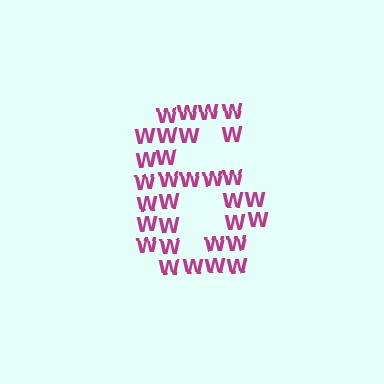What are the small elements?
The small elements are letter W's.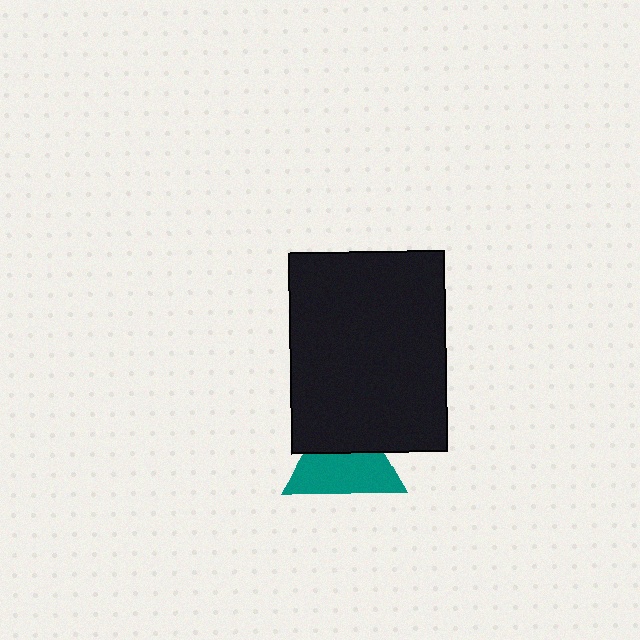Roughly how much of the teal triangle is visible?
About half of it is visible (roughly 60%).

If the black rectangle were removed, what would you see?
You would see the complete teal triangle.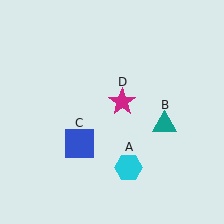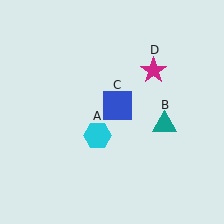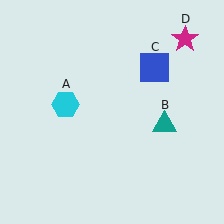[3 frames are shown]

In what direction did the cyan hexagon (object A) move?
The cyan hexagon (object A) moved up and to the left.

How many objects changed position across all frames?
3 objects changed position: cyan hexagon (object A), blue square (object C), magenta star (object D).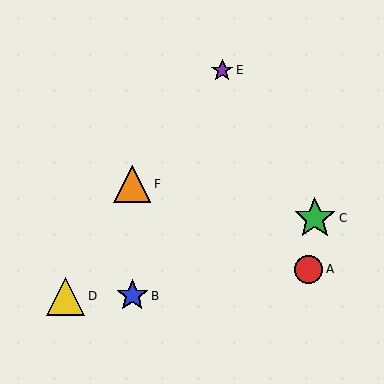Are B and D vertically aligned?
No, B is at x≈132 and D is at x≈66.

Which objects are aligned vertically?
Objects B, F are aligned vertically.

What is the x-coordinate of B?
Object B is at x≈132.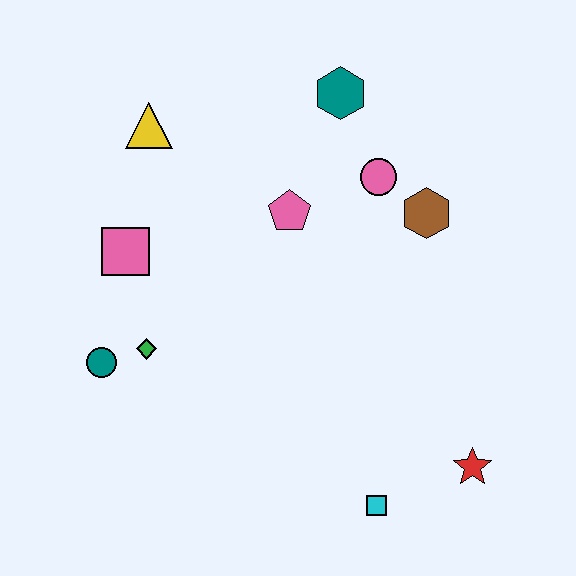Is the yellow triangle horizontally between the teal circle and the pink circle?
Yes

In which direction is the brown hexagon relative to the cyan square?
The brown hexagon is above the cyan square.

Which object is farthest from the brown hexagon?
The teal circle is farthest from the brown hexagon.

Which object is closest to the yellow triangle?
The pink square is closest to the yellow triangle.